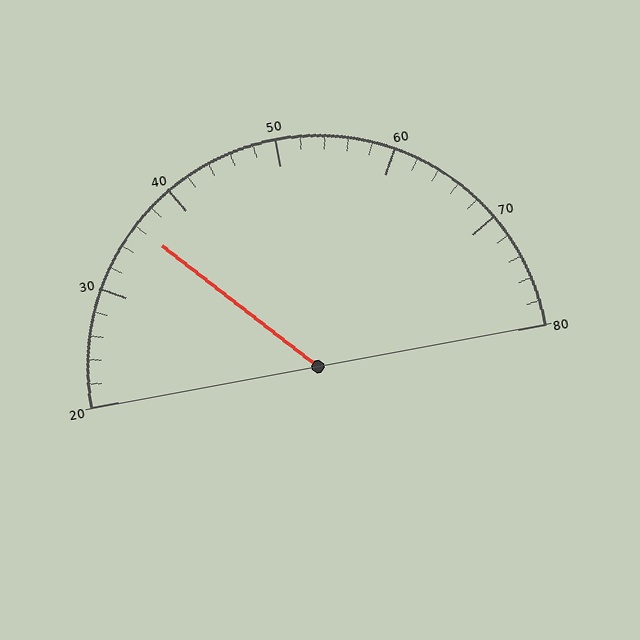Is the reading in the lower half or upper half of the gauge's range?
The reading is in the lower half of the range (20 to 80).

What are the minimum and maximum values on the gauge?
The gauge ranges from 20 to 80.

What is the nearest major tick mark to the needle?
The nearest major tick mark is 40.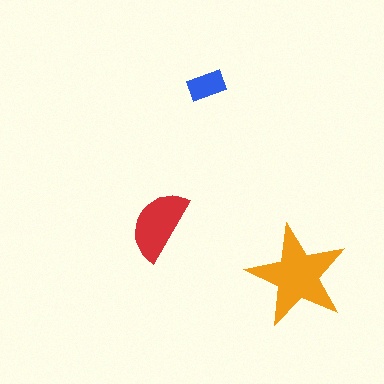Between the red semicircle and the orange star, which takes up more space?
The orange star.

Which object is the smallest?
The blue rectangle.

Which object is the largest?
The orange star.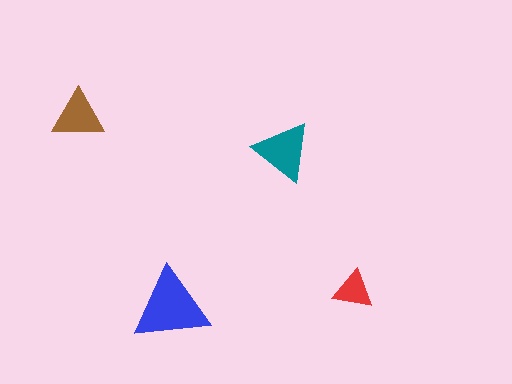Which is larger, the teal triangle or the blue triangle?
The blue one.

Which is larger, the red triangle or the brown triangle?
The brown one.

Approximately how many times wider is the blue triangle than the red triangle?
About 2 times wider.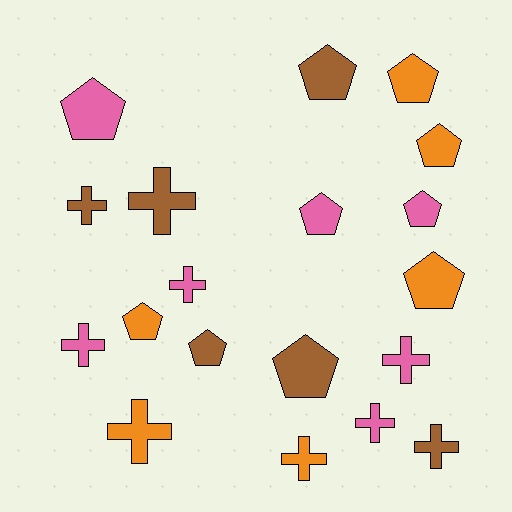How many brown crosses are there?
There are 3 brown crosses.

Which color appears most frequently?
Pink, with 7 objects.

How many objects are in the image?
There are 19 objects.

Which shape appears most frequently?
Pentagon, with 10 objects.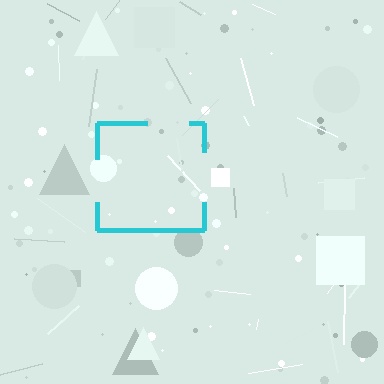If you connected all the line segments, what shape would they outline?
They would outline a square.